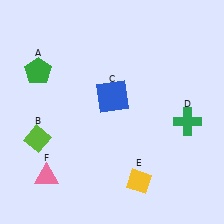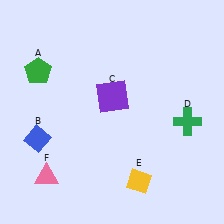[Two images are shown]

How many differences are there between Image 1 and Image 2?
There are 2 differences between the two images.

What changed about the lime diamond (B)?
In Image 1, B is lime. In Image 2, it changed to blue.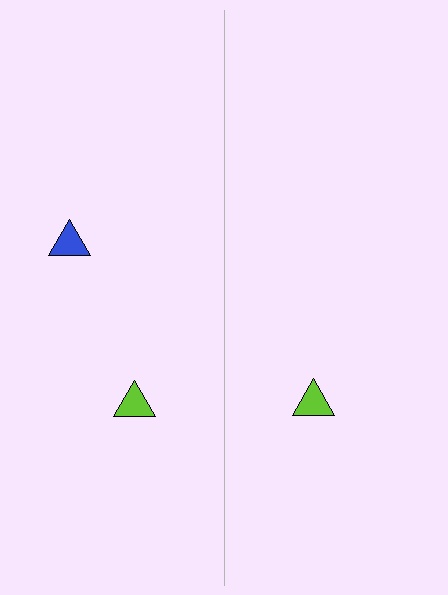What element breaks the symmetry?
A blue triangle is missing from the right side.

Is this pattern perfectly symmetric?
No, the pattern is not perfectly symmetric. A blue triangle is missing from the right side.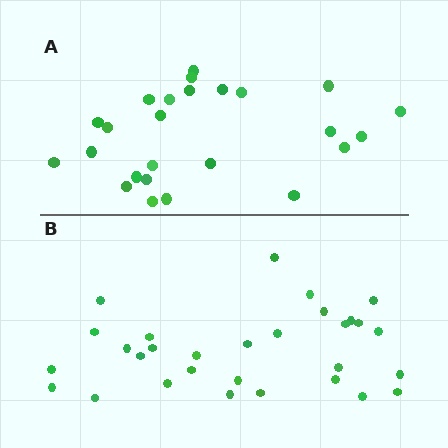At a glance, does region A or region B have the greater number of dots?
Region B (the bottom region) has more dots.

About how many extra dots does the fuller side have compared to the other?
Region B has about 5 more dots than region A.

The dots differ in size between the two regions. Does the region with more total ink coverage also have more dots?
No. Region A has more total ink coverage because its dots are larger, but region B actually contains more individual dots. Total area can be misleading — the number of items is what matters here.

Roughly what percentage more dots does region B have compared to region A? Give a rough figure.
About 20% more.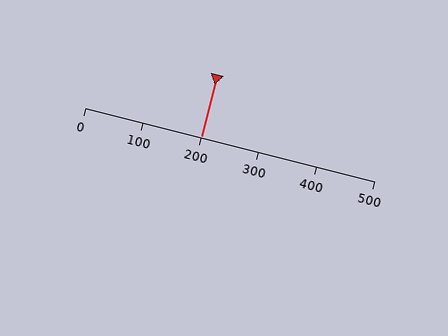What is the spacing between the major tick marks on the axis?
The major ticks are spaced 100 apart.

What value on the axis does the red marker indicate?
The marker indicates approximately 200.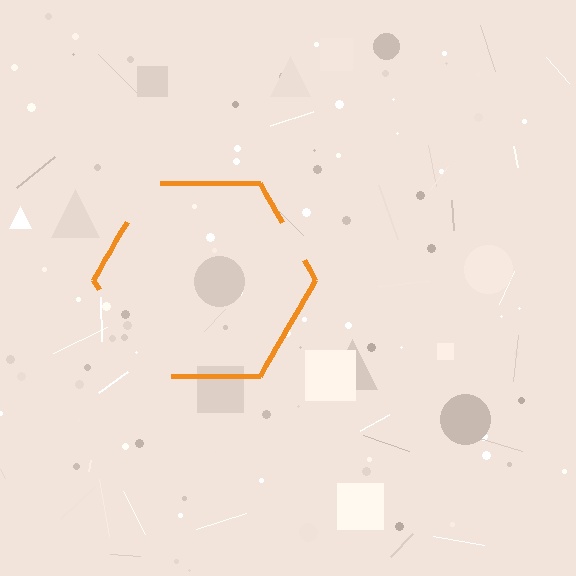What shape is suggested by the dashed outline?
The dashed outline suggests a hexagon.